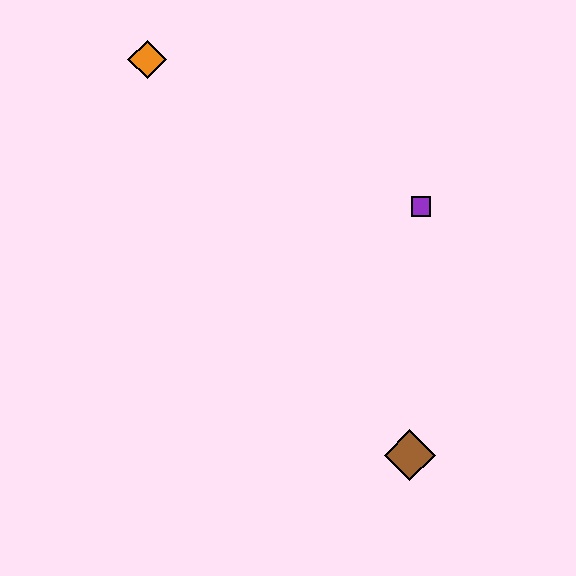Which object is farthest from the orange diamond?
The brown diamond is farthest from the orange diamond.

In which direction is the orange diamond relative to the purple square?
The orange diamond is to the left of the purple square.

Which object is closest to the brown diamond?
The purple square is closest to the brown diamond.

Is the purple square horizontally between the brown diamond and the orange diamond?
No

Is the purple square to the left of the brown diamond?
No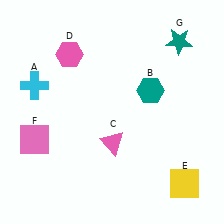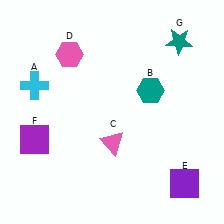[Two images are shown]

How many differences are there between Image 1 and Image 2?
There are 2 differences between the two images.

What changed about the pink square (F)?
In Image 1, F is pink. In Image 2, it changed to purple.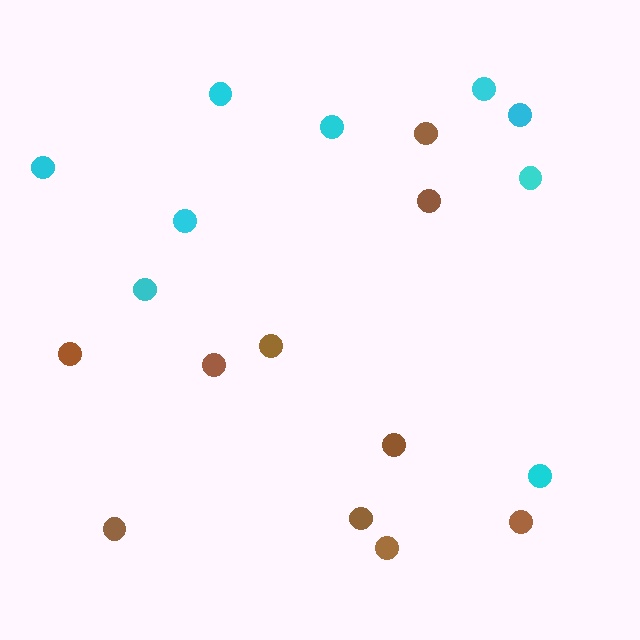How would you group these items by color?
There are 2 groups: one group of brown circles (10) and one group of cyan circles (9).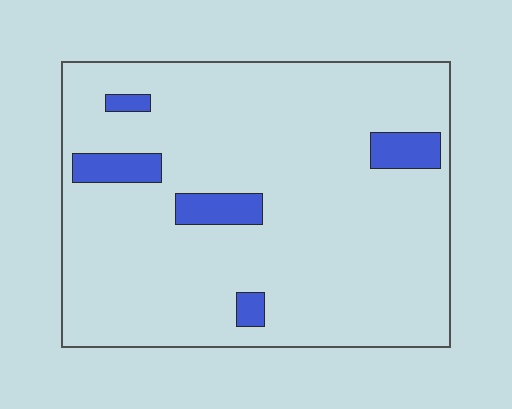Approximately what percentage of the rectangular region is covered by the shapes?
Approximately 10%.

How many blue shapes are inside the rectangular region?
5.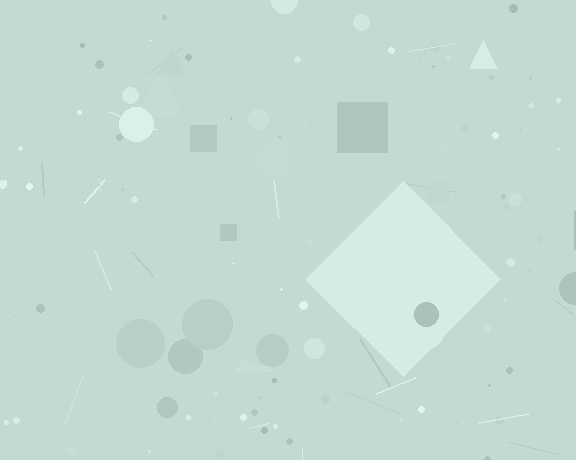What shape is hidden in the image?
A diamond is hidden in the image.